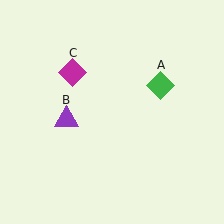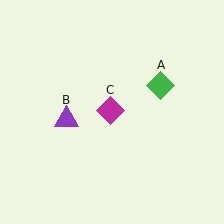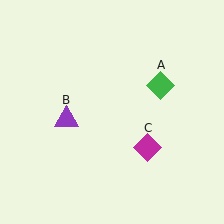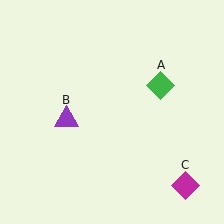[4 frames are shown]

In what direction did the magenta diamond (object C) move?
The magenta diamond (object C) moved down and to the right.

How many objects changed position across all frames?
1 object changed position: magenta diamond (object C).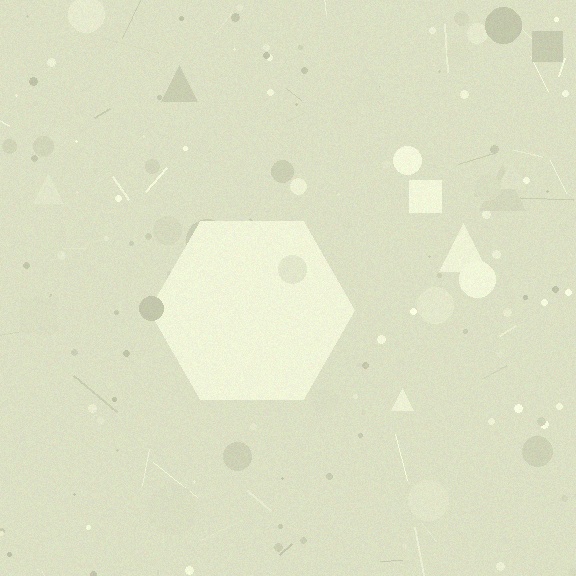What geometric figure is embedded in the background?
A hexagon is embedded in the background.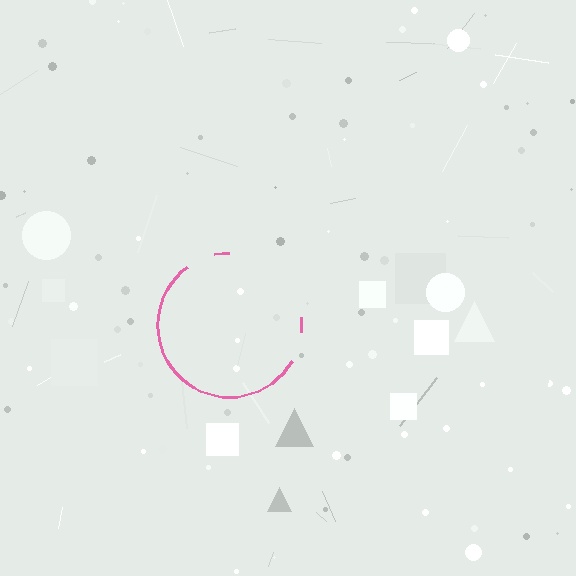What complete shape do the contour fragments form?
The contour fragments form a circle.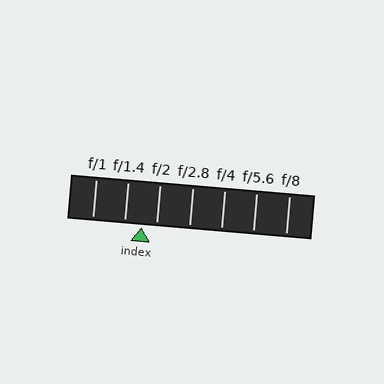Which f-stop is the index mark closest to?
The index mark is closest to f/2.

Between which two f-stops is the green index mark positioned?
The index mark is between f/1.4 and f/2.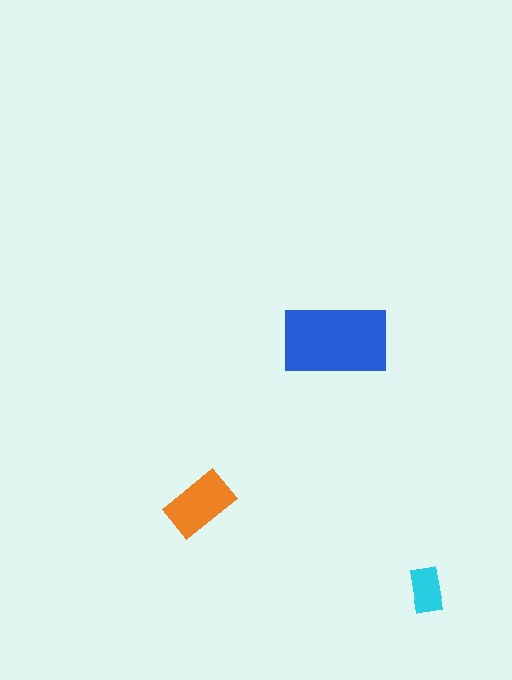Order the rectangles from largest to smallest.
the blue one, the orange one, the cyan one.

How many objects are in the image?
There are 3 objects in the image.